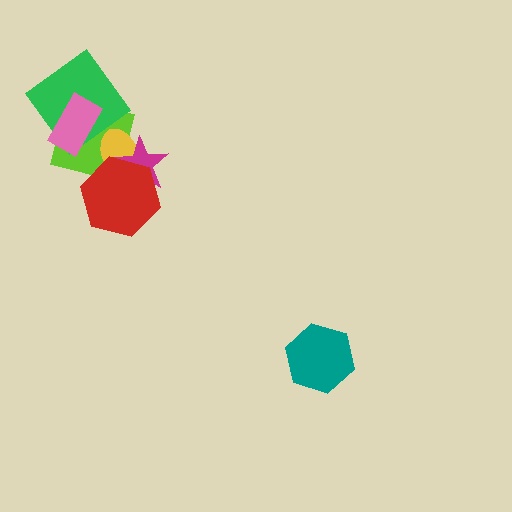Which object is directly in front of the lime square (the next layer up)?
The yellow ellipse is directly in front of the lime square.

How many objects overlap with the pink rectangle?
2 objects overlap with the pink rectangle.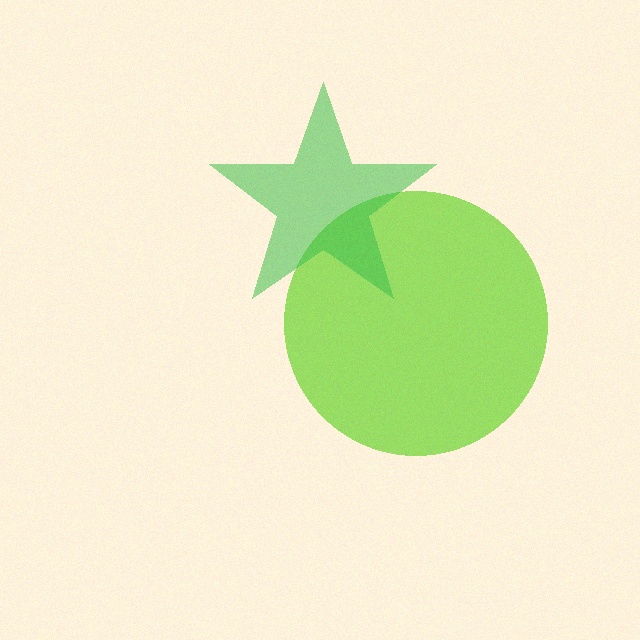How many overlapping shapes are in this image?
There are 2 overlapping shapes in the image.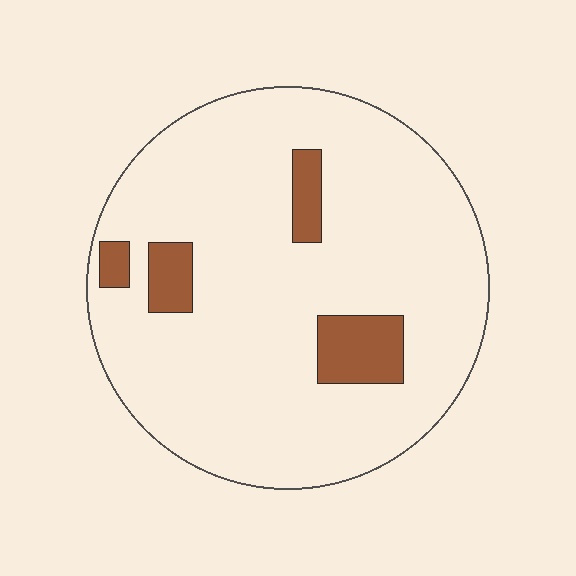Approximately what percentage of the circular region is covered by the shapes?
Approximately 10%.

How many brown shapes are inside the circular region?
4.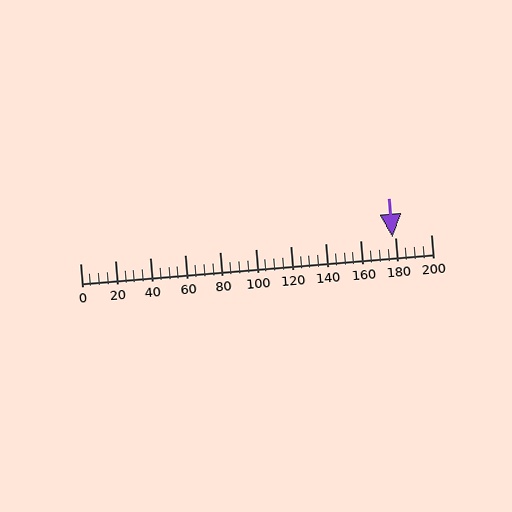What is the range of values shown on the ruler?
The ruler shows values from 0 to 200.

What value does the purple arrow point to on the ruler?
The purple arrow points to approximately 178.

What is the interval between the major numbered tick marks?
The major tick marks are spaced 20 units apart.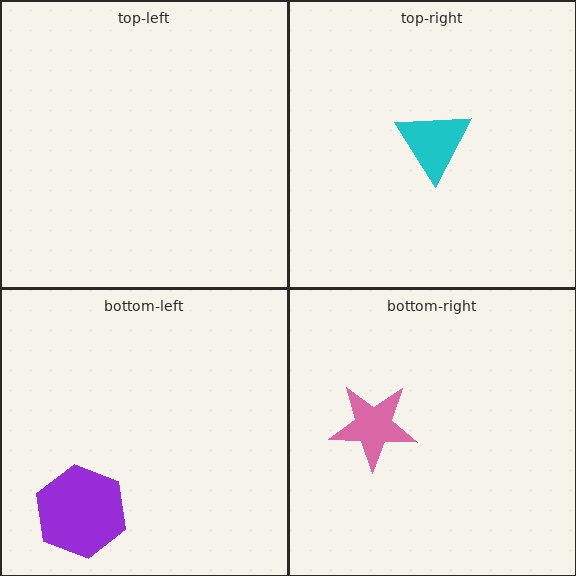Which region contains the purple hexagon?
The bottom-left region.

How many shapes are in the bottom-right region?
1.